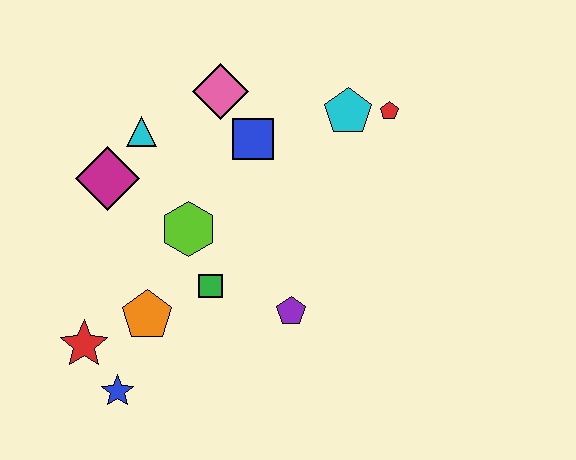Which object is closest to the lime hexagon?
The green square is closest to the lime hexagon.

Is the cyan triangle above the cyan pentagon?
No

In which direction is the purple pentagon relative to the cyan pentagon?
The purple pentagon is below the cyan pentagon.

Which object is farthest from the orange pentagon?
The red pentagon is farthest from the orange pentagon.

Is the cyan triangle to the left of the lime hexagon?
Yes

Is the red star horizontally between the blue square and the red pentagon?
No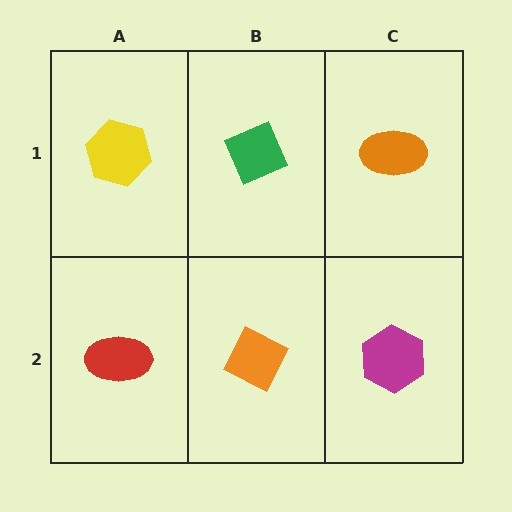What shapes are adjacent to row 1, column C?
A magenta hexagon (row 2, column C), a green diamond (row 1, column B).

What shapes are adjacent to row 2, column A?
A yellow hexagon (row 1, column A), an orange diamond (row 2, column B).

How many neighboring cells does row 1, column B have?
3.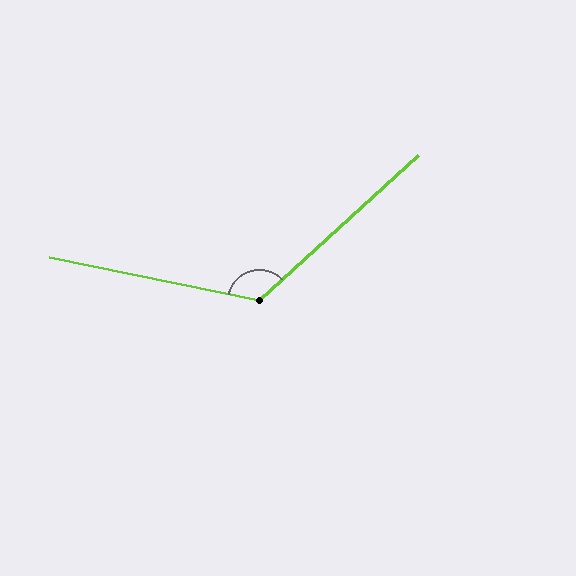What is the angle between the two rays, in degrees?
Approximately 126 degrees.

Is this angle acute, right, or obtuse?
It is obtuse.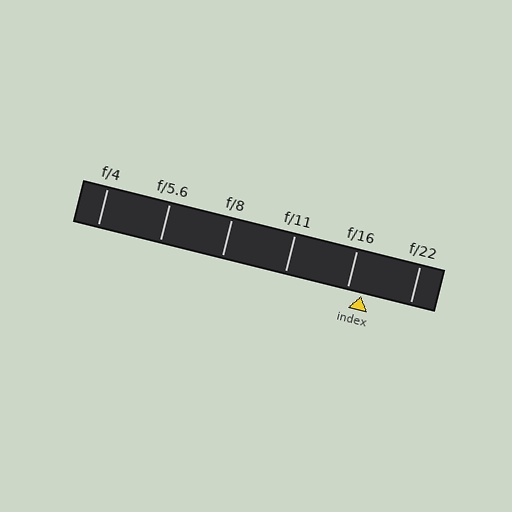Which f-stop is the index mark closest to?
The index mark is closest to f/16.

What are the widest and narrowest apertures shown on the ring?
The widest aperture shown is f/4 and the narrowest is f/22.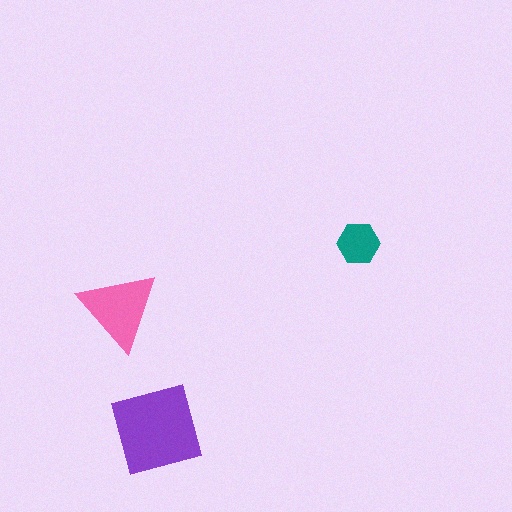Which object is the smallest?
The teal hexagon.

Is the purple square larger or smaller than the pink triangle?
Larger.